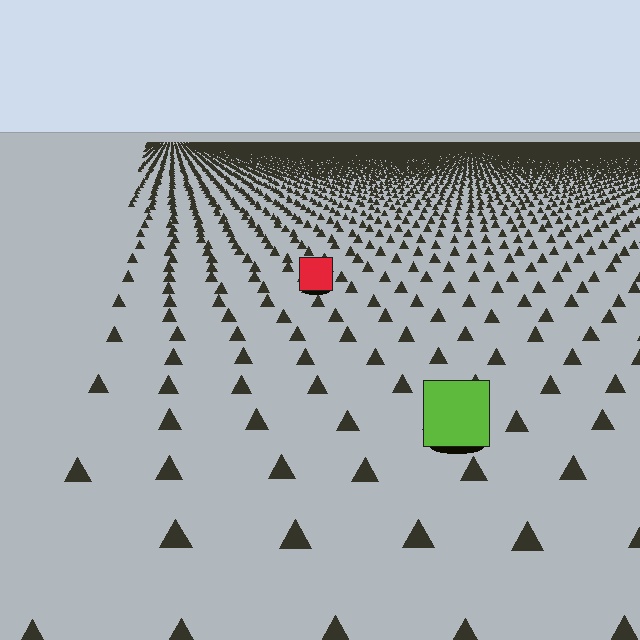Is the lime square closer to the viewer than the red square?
Yes. The lime square is closer — you can tell from the texture gradient: the ground texture is coarser near it.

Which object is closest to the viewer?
The lime square is closest. The texture marks near it are larger and more spread out.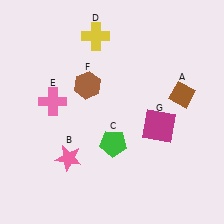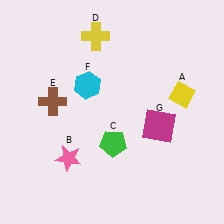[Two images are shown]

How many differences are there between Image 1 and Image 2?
There are 3 differences between the two images.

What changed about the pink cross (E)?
In Image 1, E is pink. In Image 2, it changed to brown.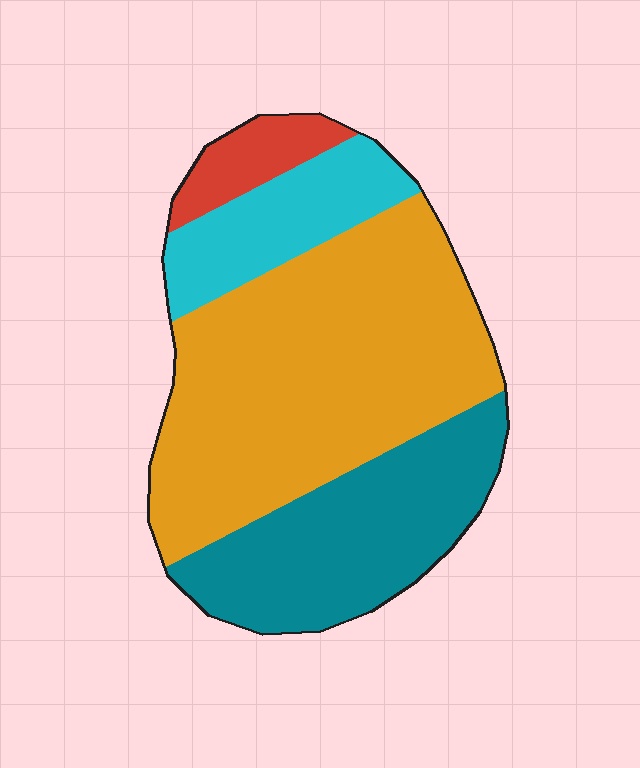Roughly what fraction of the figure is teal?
Teal covers 27% of the figure.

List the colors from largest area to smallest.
From largest to smallest: orange, teal, cyan, red.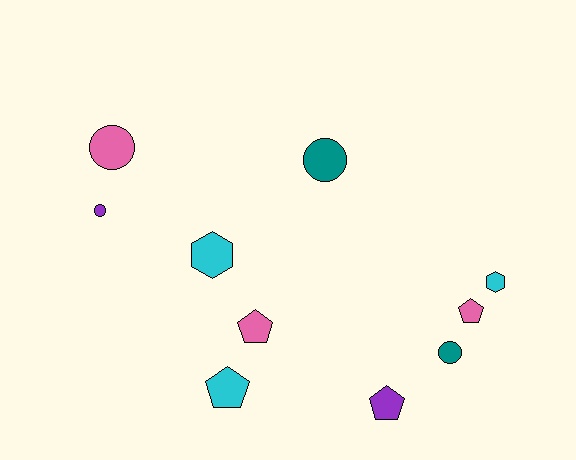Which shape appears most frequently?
Circle, with 4 objects.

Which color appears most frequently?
Pink, with 3 objects.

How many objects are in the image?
There are 10 objects.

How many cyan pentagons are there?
There is 1 cyan pentagon.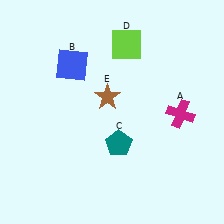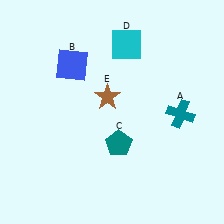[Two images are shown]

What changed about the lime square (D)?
In Image 1, D is lime. In Image 2, it changed to cyan.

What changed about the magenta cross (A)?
In Image 1, A is magenta. In Image 2, it changed to teal.